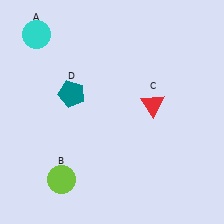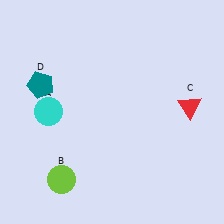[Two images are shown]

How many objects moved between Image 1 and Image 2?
3 objects moved between the two images.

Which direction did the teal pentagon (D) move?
The teal pentagon (D) moved left.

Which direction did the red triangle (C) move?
The red triangle (C) moved right.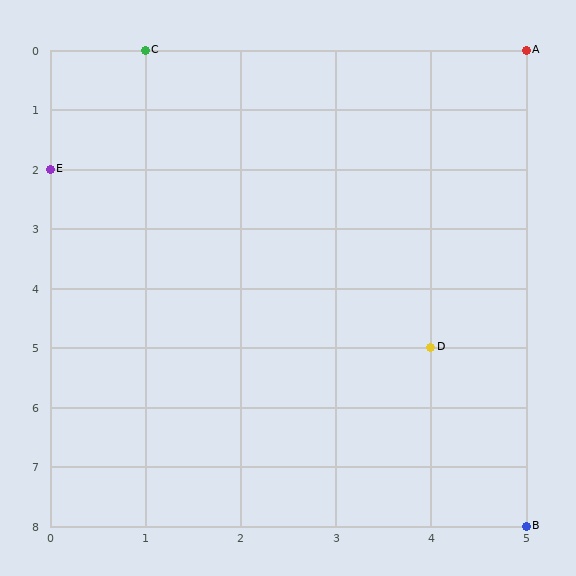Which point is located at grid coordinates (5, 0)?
Point A is at (5, 0).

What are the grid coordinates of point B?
Point B is at grid coordinates (5, 8).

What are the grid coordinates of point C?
Point C is at grid coordinates (1, 0).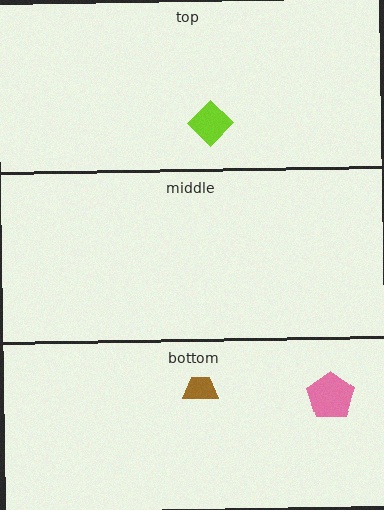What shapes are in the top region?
The lime diamond.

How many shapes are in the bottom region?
2.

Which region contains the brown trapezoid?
The bottom region.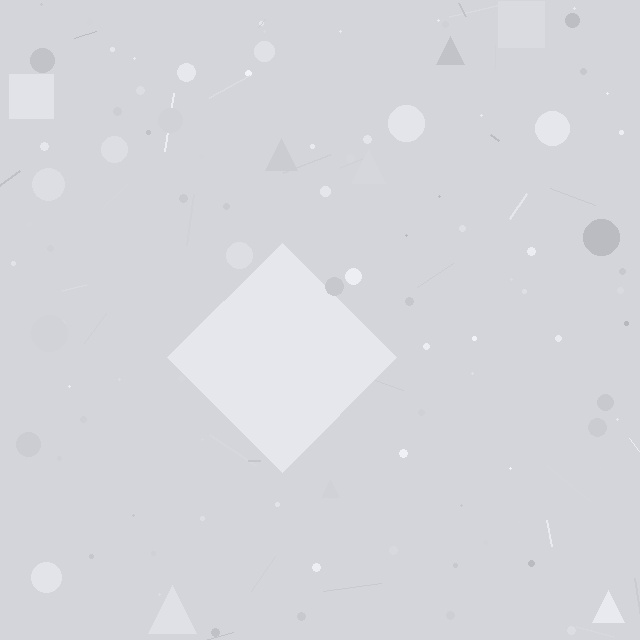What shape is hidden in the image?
A diamond is hidden in the image.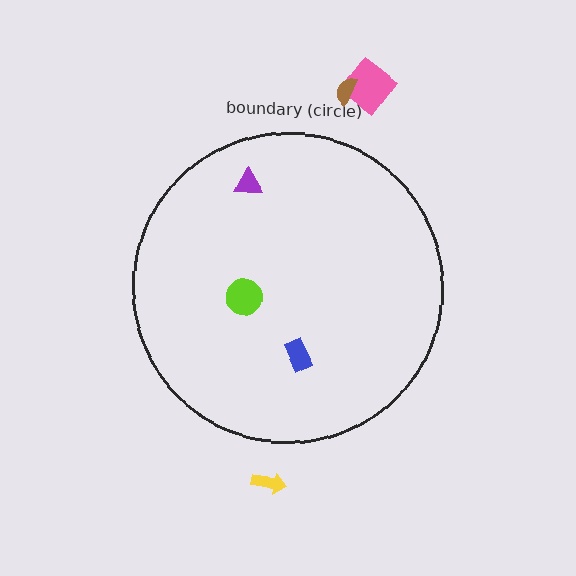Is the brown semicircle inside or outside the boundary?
Outside.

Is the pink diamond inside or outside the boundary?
Outside.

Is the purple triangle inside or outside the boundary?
Inside.